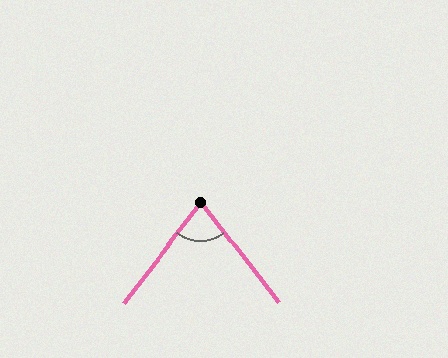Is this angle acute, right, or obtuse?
It is acute.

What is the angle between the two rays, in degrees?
Approximately 75 degrees.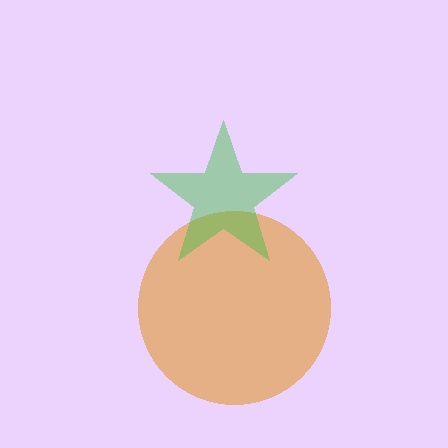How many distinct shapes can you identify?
There are 2 distinct shapes: an orange circle, a green star.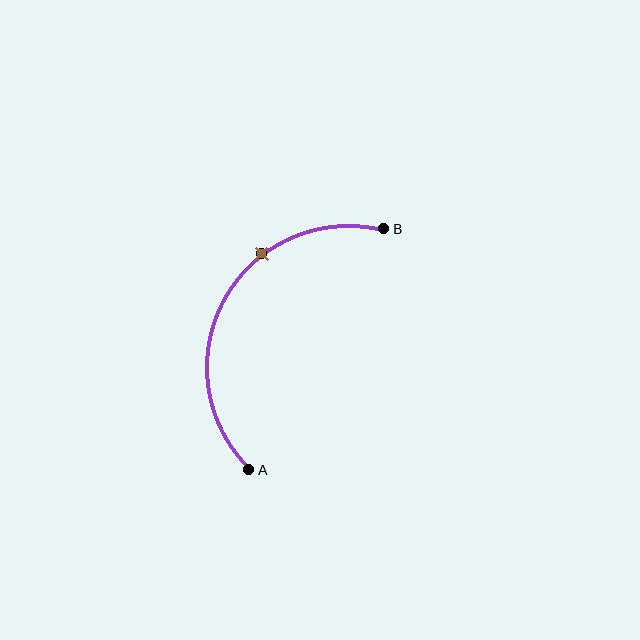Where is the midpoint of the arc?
The arc midpoint is the point on the curve farthest from the straight line joining A and B. It sits to the left of that line.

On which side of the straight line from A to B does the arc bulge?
The arc bulges to the left of the straight line connecting A and B.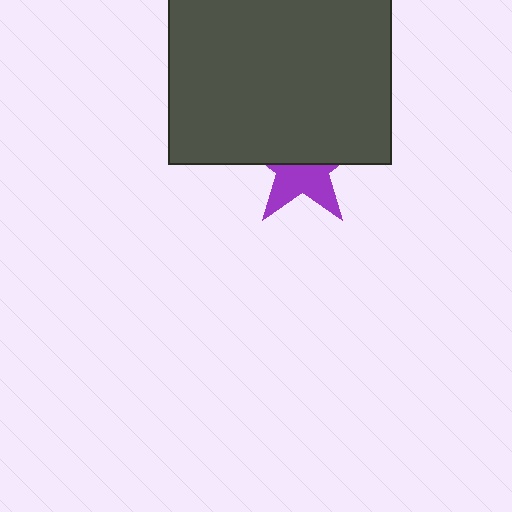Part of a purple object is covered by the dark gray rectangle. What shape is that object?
It is a star.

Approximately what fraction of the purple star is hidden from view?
Roughly 54% of the purple star is hidden behind the dark gray rectangle.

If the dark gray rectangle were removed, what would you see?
You would see the complete purple star.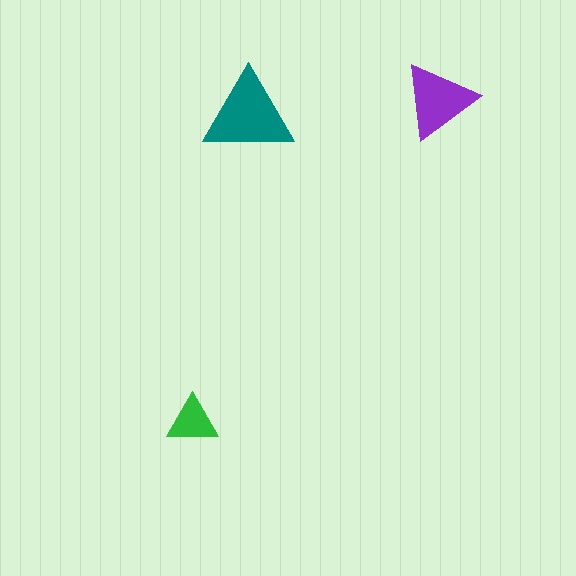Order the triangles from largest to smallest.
the teal one, the purple one, the green one.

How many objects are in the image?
There are 3 objects in the image.